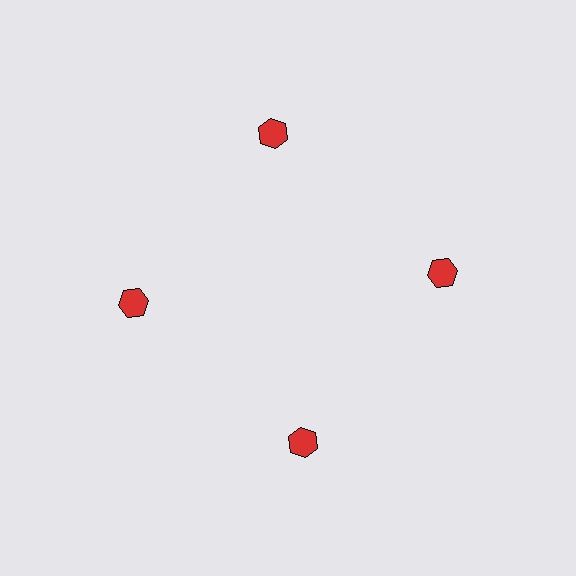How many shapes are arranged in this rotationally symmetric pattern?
There are 4 shapes, arranged in 4 groups of 1.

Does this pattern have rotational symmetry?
Yes, this pattern has 4-fold rotational symmetry. It looks the same after rotating 90 degrees around the center.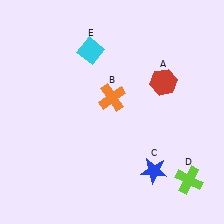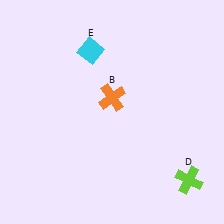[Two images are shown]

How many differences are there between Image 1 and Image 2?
There are 2 differences between the two images.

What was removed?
The red hexagon (A), the blue star (C) were removed in Image 2.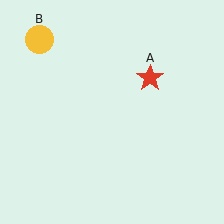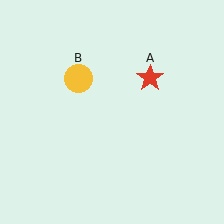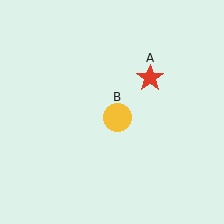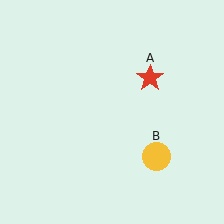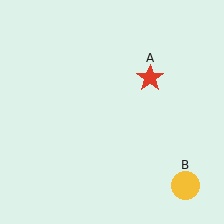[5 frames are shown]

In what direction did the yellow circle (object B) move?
The yellow circle (object B) moved down and to the right.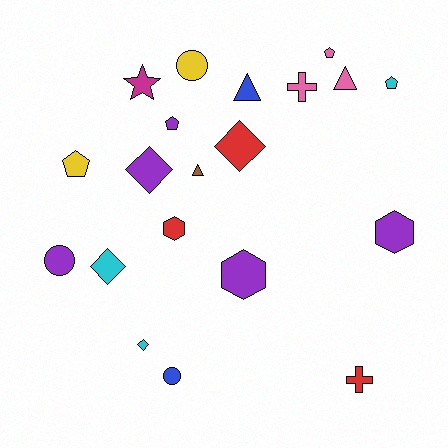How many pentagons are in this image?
There are 4 pentagons.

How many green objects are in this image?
There are no green objects.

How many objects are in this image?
There are 20 objects.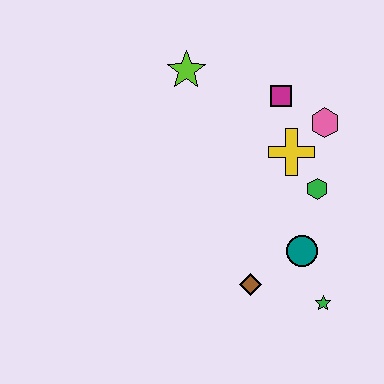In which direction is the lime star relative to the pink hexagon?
The lime star is to the left of the pink hexagon.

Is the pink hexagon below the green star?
No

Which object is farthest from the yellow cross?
The green star is farthest from the yellow cross.